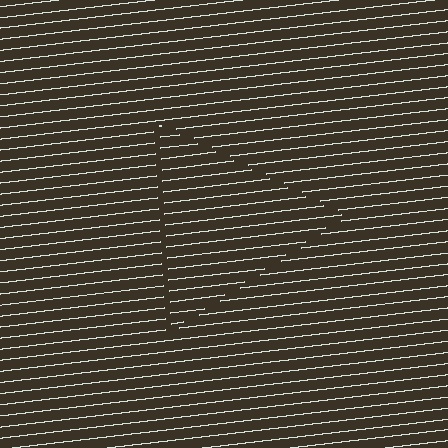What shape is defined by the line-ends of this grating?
An illusory triangle. The interior of the shape contains the same grating, shifted by half a period — the contour is defined by the phase discontinuity where line-ends from the inner and outer gratings abut.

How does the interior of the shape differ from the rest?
The interior of the shape contains the same grating, shifted by half a period — the contour is defined by the phase discontinuity where line-ends from the inner and outer gratings abut.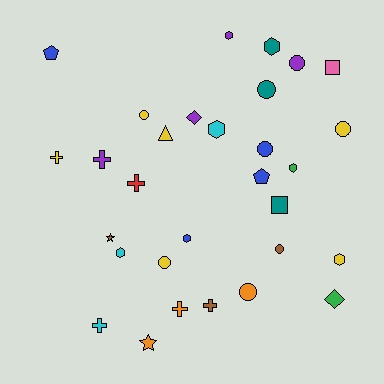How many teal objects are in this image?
There are 3 teal objects.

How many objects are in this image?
There are 30 objects.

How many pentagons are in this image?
There are 2 pentagons.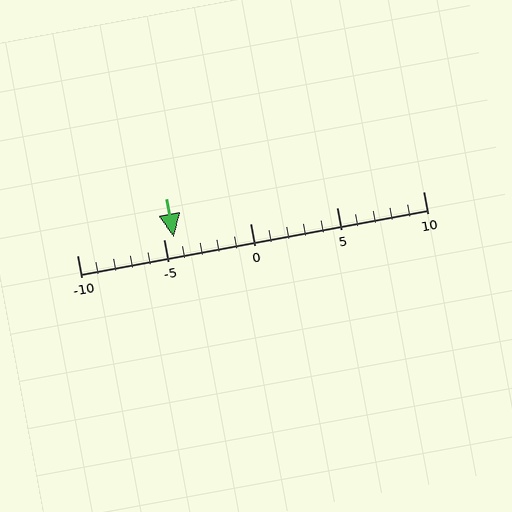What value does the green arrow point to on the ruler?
The green arrow points to approximately -4.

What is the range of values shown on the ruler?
The ruler shows values from -10 to 10.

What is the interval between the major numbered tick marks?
The major tick marks are spaced 5 units apart.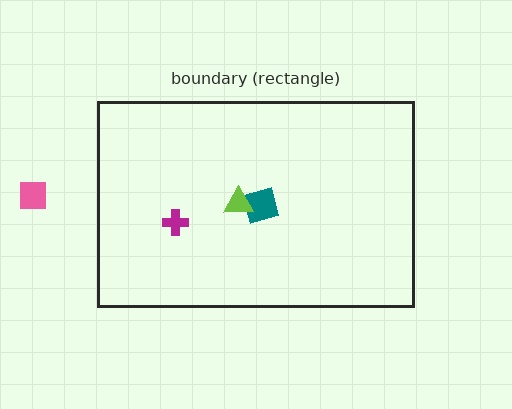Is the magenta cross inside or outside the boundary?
Inside.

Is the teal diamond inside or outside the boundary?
Inside.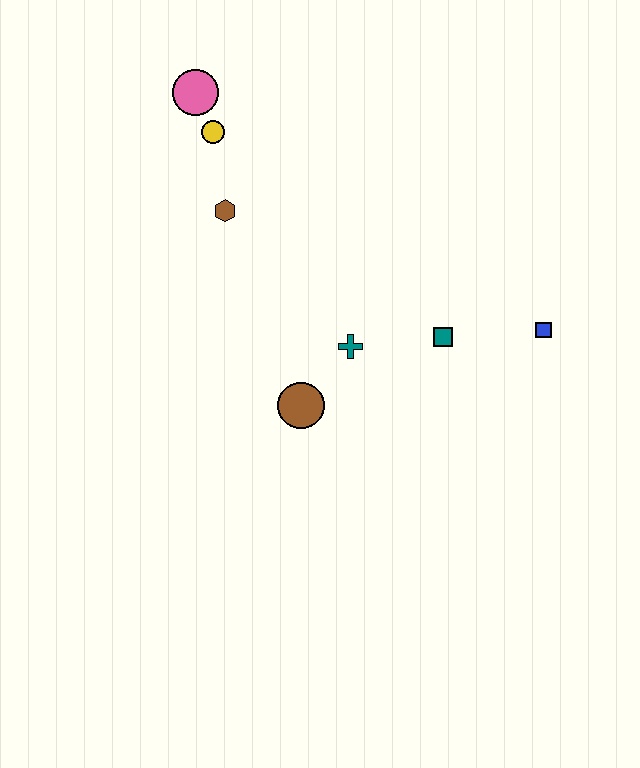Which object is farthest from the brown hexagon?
The blue square is farthest from the brown hexagon.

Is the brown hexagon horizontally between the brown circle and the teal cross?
No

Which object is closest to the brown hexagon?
The yellow circle is closest to the brown hexagon.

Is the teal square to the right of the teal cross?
Yes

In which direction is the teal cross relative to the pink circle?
The teal cross is below the pink circle.